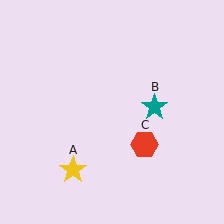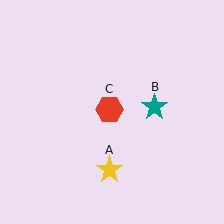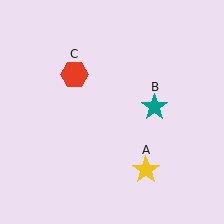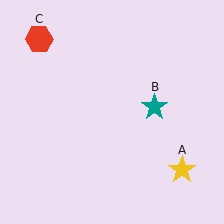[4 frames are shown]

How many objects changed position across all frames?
2 objects changed position: yellow star (object A), red hexagon (object C).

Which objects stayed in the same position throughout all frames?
Teal star (object B) remained stationary.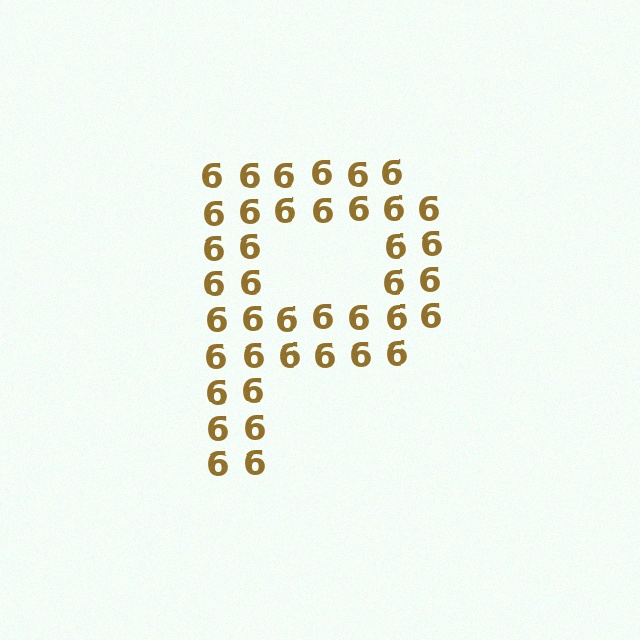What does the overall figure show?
The overall figure shows the letter P.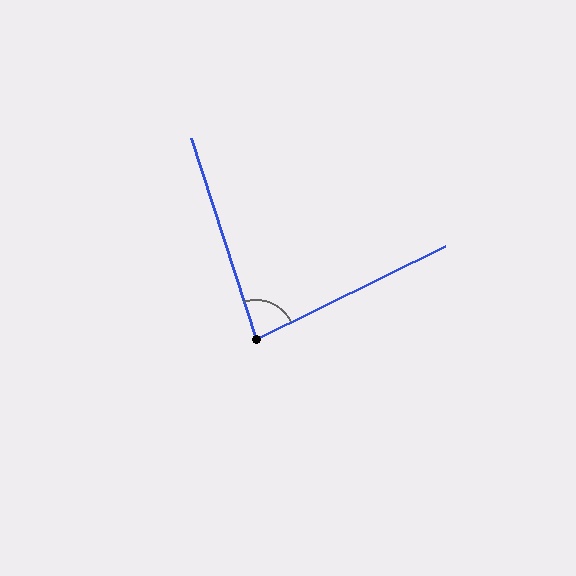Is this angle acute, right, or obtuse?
It is acute.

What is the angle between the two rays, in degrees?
Approximately 82 degrees.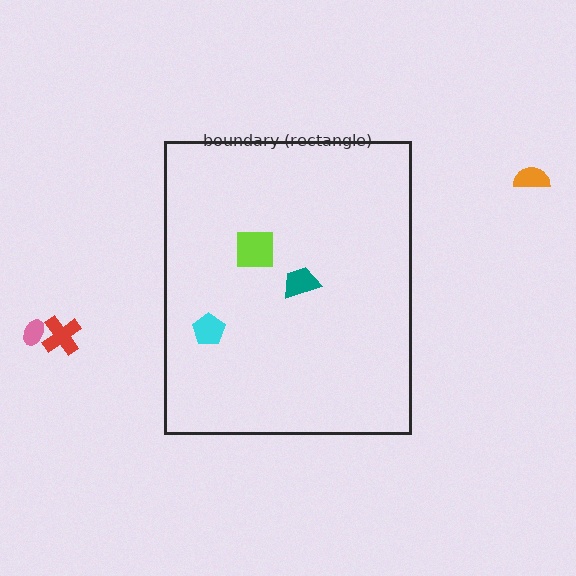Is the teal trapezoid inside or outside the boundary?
Inside.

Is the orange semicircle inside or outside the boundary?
Outside.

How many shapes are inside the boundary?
3 inside, 3 outside.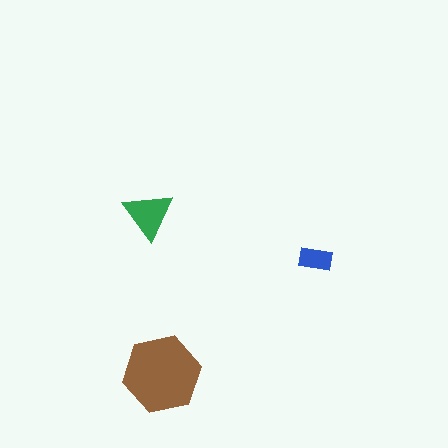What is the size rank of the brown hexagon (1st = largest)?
1st.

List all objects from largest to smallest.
The brown hexagon, the green triangle, the blue rectangle.